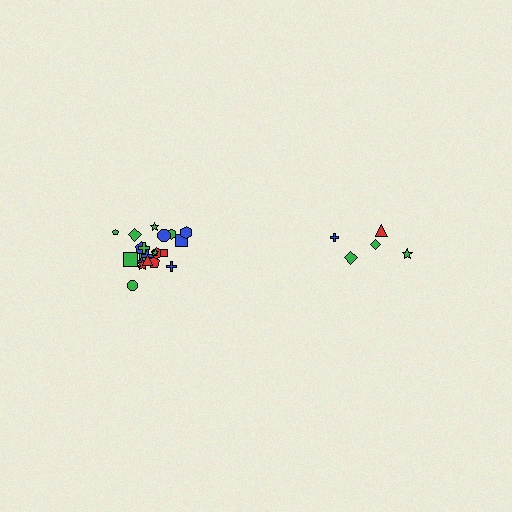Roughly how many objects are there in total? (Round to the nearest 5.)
Roughly 25 objects in total.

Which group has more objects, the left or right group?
The left group.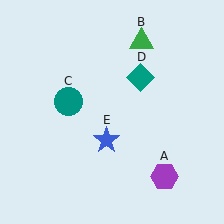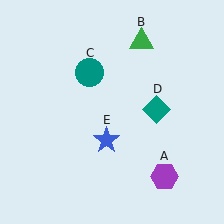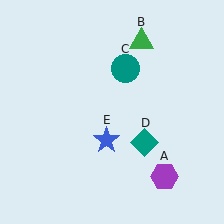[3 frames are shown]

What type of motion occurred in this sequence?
The teal circle (object C), teal diamond (object D) rotated clockwise around the center of the scene.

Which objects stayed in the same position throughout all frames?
Purple hexagon (object A) and green triangle (object B) and blue star (object E) remained stationary.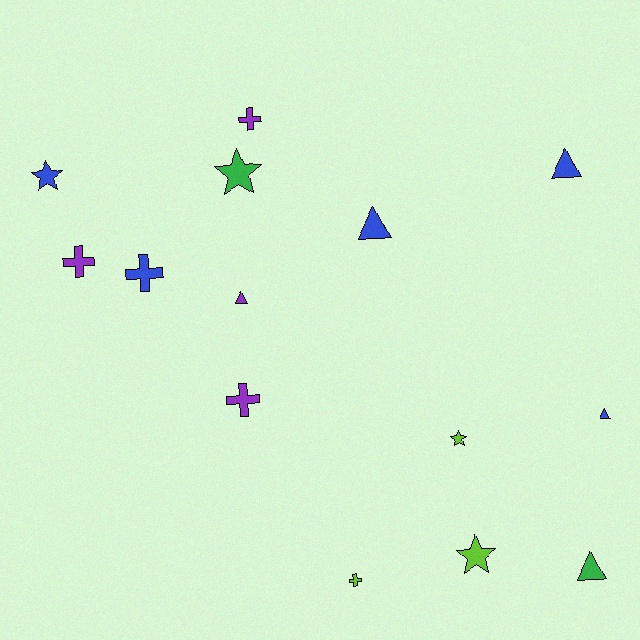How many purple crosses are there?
There are 3 purple crosses.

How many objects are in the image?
There are 14 objects.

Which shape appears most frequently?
Triangle, with 5 objects.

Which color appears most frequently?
Blue, with 5 objects.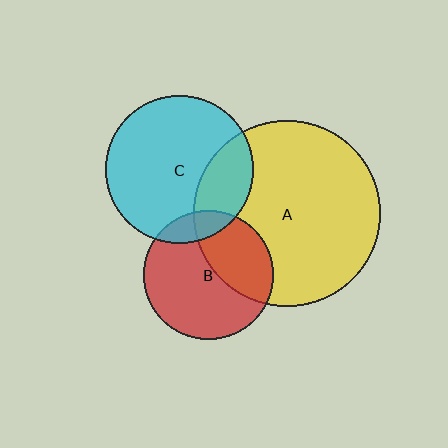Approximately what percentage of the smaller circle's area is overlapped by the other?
Approximately 25%.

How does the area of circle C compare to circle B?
Approximately 1.3 times.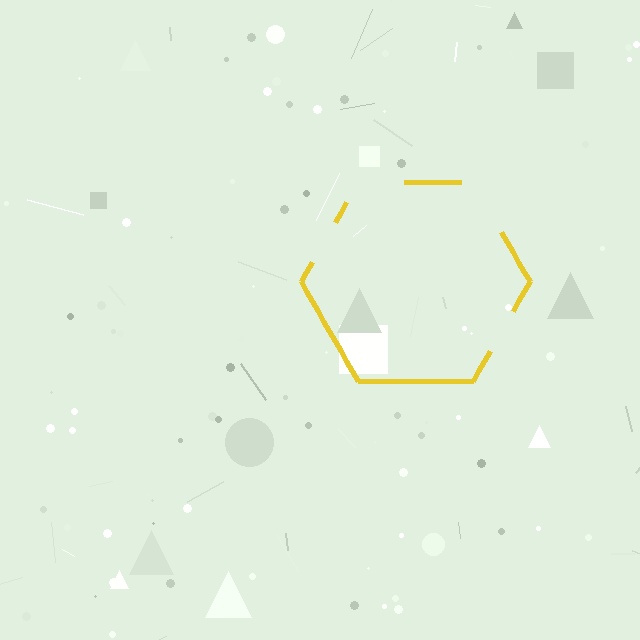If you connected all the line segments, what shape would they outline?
They would outline a hexagon.